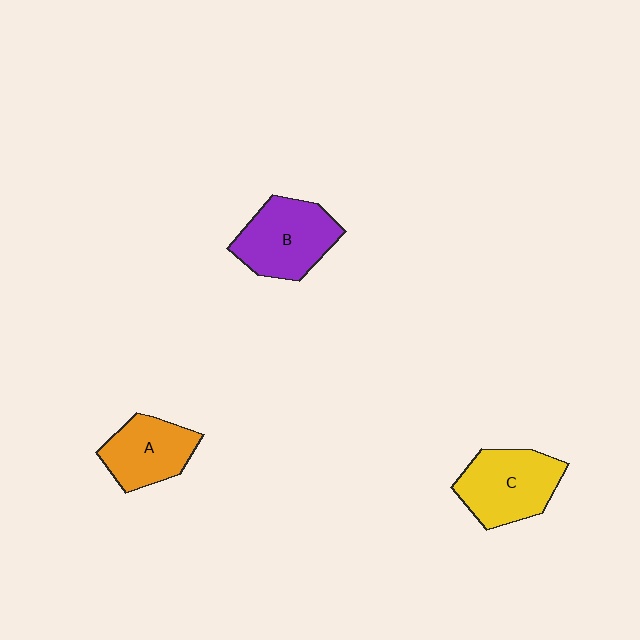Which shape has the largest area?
Shape C (yellow).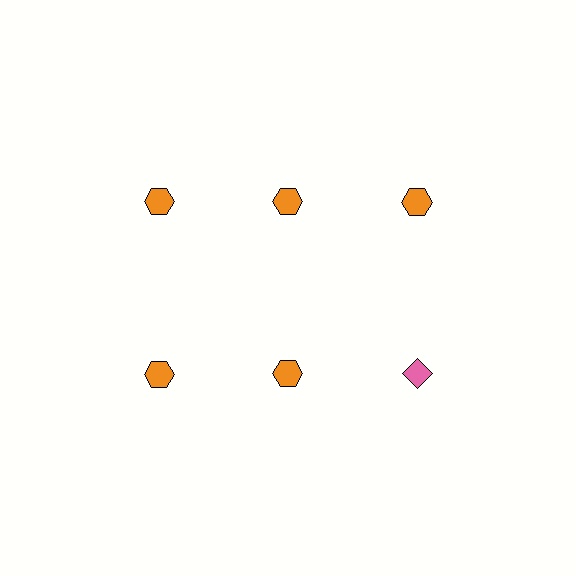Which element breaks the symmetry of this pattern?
The pink diamond in the second row, center column breaks the symmetry. All other shapes are orange hexagons.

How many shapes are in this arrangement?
There are 6 shapes arranged in a grid pattern.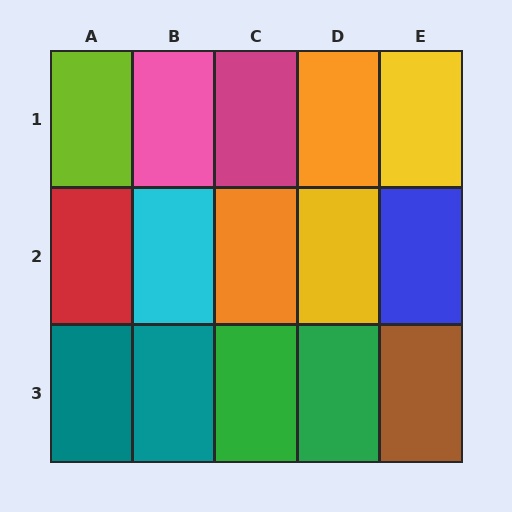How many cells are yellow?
2 cells are yellow.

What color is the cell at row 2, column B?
Cyan.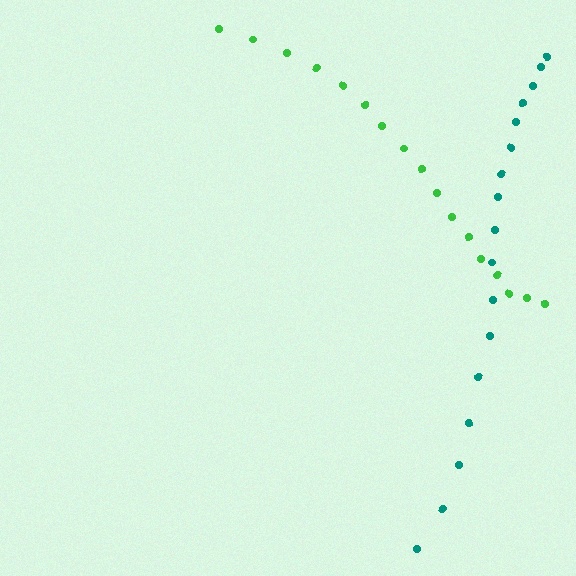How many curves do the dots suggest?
There are 2 distinct paths.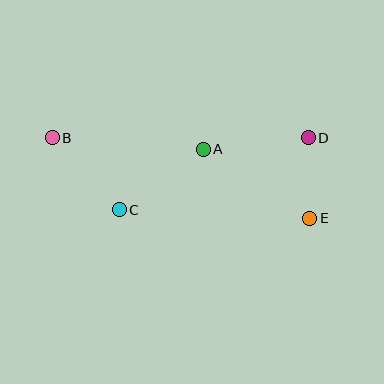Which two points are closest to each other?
Points D and E are closest to each other.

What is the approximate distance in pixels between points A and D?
The distance between A and D is approximately 106 pixels.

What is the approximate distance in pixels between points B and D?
The distance between B and D is approximately 256 pixels.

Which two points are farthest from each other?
Points B and E are farthest from each other.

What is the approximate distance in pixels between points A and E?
The distance between A and E is approximately 127 pixels.